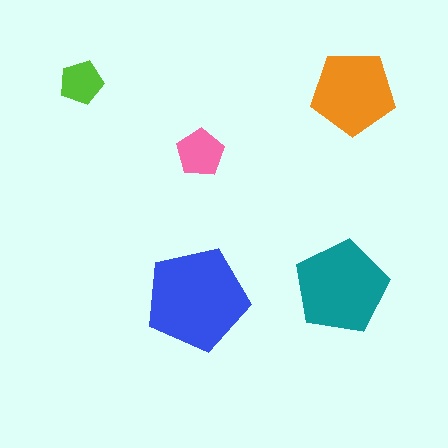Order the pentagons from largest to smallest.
the blue one, the teal one, the orange one, the pink one, the lime one.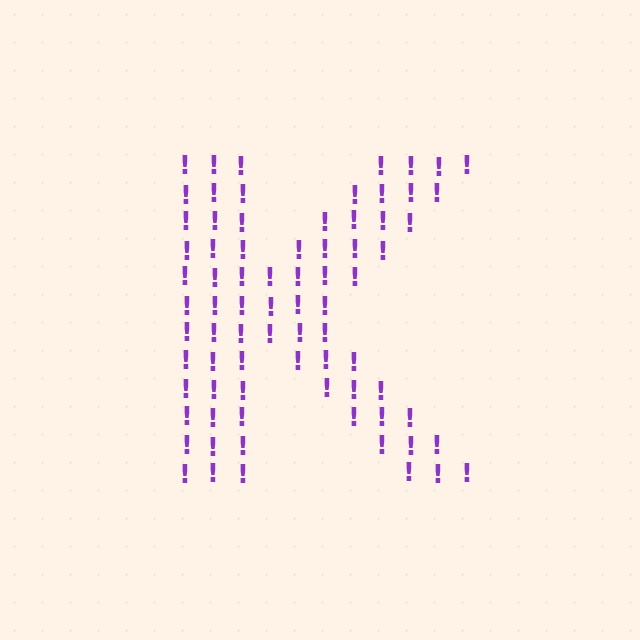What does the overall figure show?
The overall figure shows the letter K.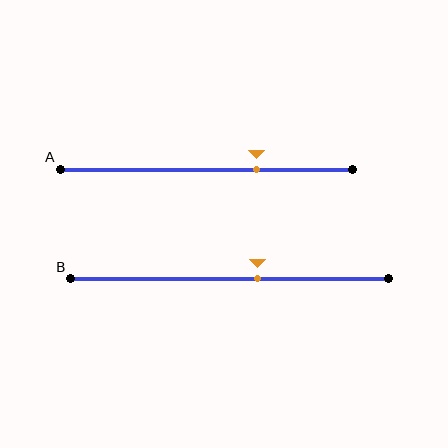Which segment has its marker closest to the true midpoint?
Segment B has its marker closest to the true midpoint.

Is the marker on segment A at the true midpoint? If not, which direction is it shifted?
No, the marker on segment A is shifted to the right by about 17% of the segment length.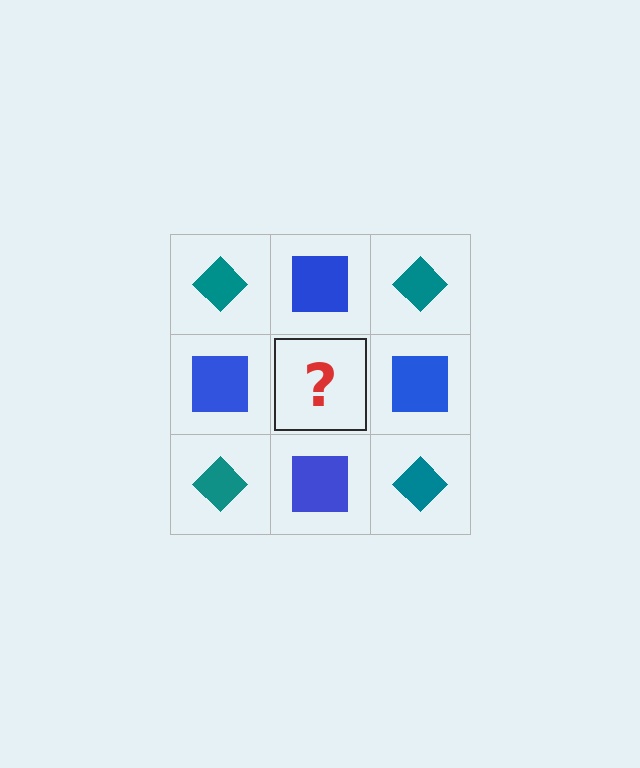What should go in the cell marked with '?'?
The missing cell should contain a teal diamond.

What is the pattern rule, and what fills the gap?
The rule is that it alternates teal diamond and blue square in a checkerboard pattern. The gap should be filled with a teal diamond.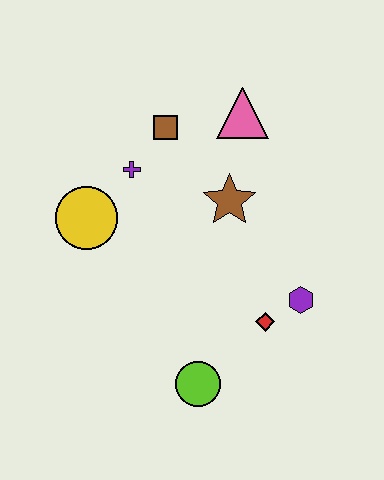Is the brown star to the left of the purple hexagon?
Yes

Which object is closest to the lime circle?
The red diamond is closest to the lime circle.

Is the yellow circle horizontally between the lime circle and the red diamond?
No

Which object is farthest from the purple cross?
The lime circle is farthest from the purple cross.